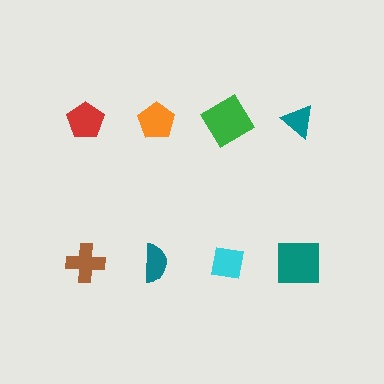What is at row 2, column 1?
A brown cross.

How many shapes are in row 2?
4 shapes.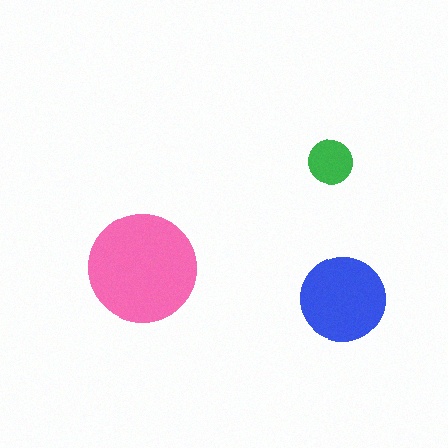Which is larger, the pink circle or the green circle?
The pink one.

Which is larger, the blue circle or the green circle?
The blue one.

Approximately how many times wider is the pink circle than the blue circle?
About 1.5 times wider.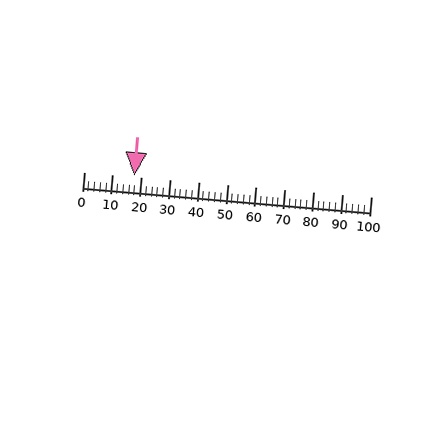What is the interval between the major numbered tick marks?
The major tick marks are spaced 10 units apart.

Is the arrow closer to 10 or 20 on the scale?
The arrow is closer to 20.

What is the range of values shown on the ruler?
The ruler shows values from 0 to 100.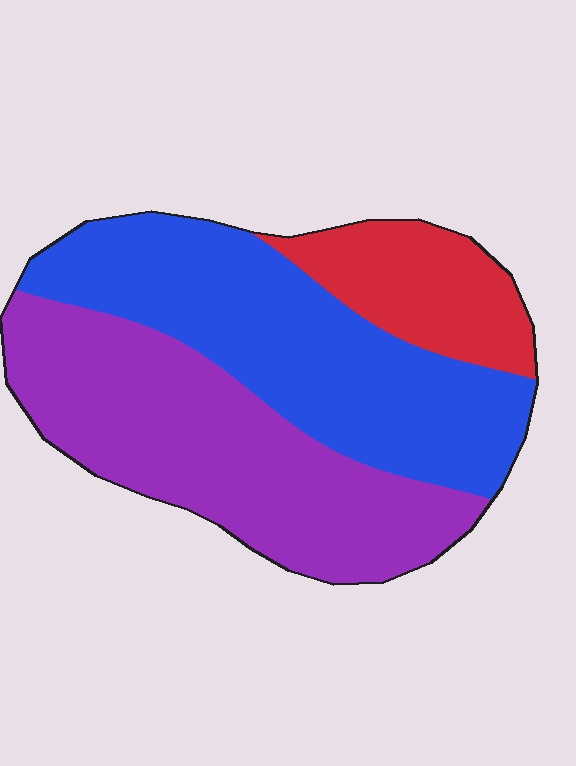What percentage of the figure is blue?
Blue takes up between a third and a half of the figure.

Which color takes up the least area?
Red, at roughly 15%.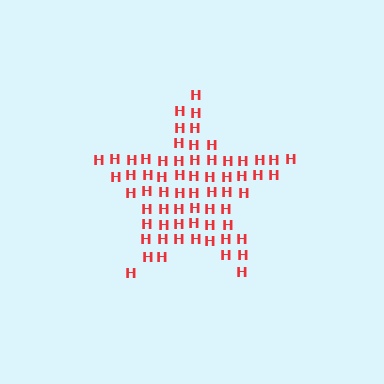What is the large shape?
The large shape is a star.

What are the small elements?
The small elements are letter H's.